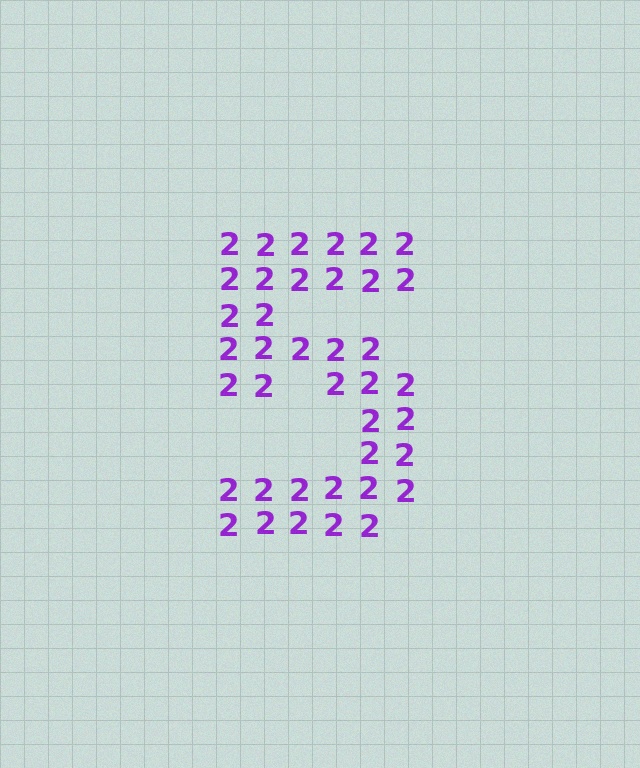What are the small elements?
The small elements are digit 2's.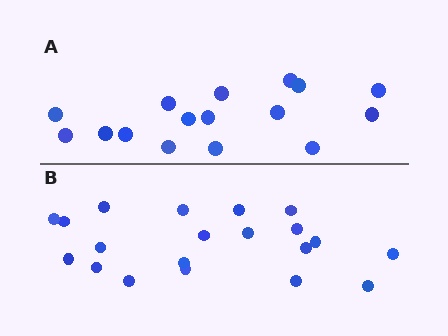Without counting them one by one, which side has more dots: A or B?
Region B (the bottom region) has more dots.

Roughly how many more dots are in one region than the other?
Region B has about 4 more dots than region A.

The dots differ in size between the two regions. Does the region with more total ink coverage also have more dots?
No. Region A has more total ink coverage because its dots are larger, but region B actually contains more individual dots. Total area can be misleading — the number of items is what matters here.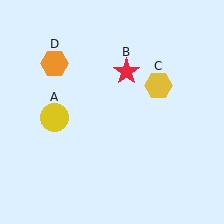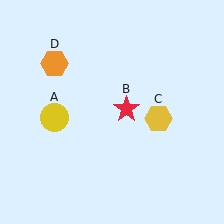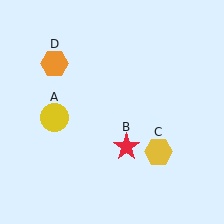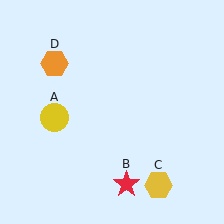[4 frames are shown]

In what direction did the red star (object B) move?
The red star (object B) moved down.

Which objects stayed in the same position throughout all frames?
Yellow circle (object A) and orange hexagon (object D) remained stationary.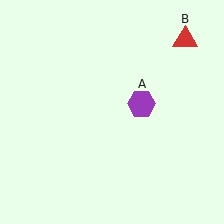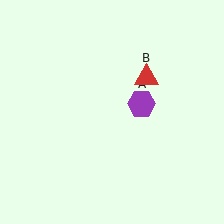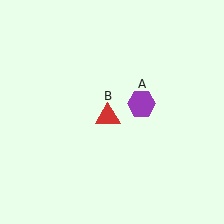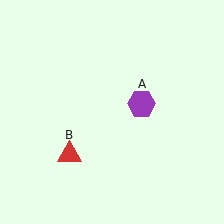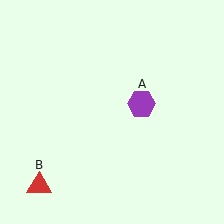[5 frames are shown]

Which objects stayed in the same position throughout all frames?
Purple hexagon (object A) remained stationary.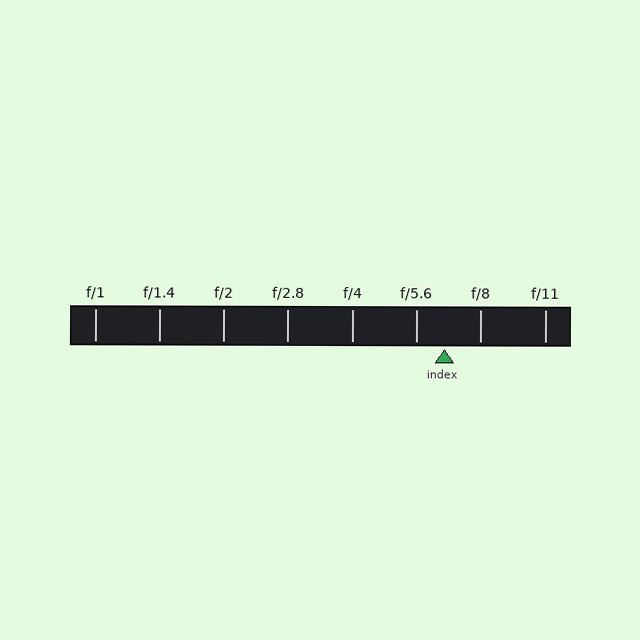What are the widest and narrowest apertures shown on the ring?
The widest aperture shown is f/1 and the narrowest is f/11.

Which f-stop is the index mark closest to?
The index mark is closest to f/5.6.